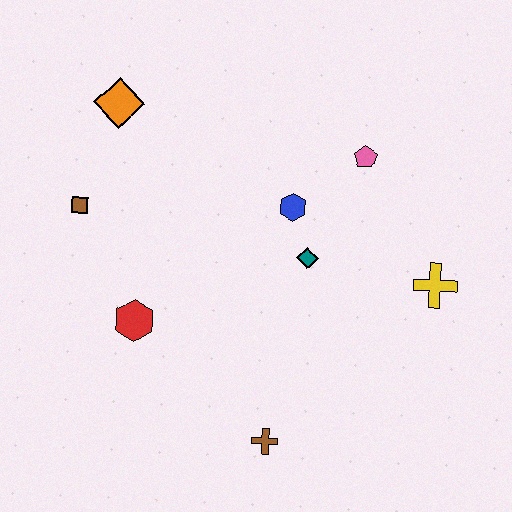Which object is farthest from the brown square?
The yellow cross is farthest from the brown square.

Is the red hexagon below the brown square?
Yes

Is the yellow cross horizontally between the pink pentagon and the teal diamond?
No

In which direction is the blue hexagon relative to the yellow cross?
The blue hexagon is to the left of the yellow cross.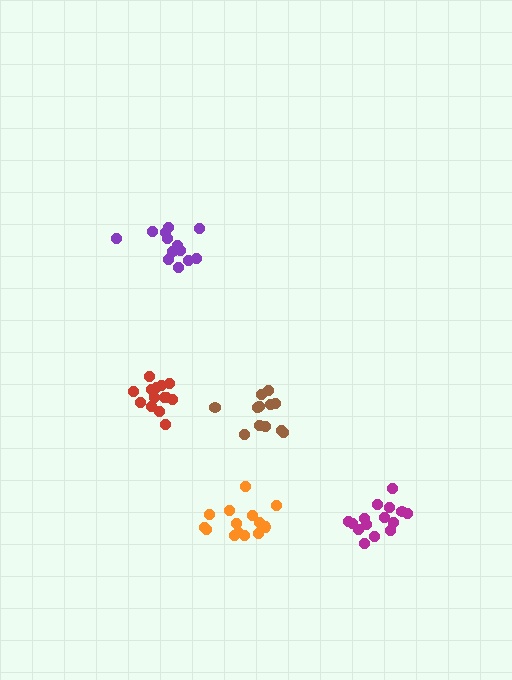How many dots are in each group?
Group 1: 14 dots, Group 2: 12 dots, Group 3: 15 dots, Group 4: 15 dots, Group 5: 14 dots (70 total).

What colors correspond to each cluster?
The clusters are colored: red, brown, magenta, orange, purple.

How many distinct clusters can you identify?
There are 5 distinct clusters.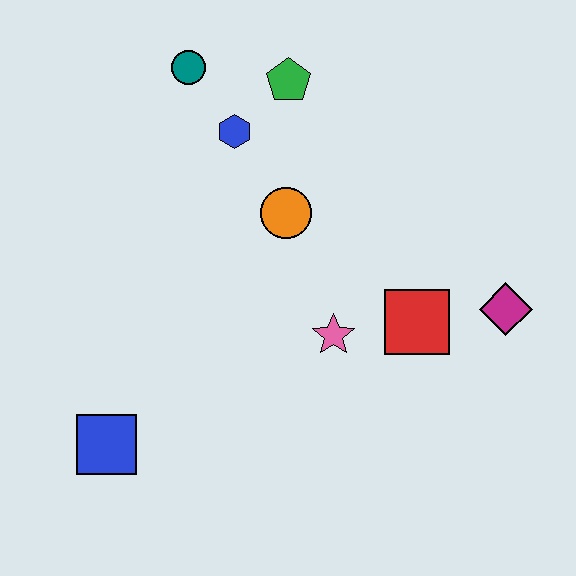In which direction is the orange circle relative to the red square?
The orange circle is to the left of the red square.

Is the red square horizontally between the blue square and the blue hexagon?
No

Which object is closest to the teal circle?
The blue hexagon is closest to the teal circle.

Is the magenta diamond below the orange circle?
Yes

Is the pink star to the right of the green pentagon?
Yes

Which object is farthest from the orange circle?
The blue square is farthest from the orange circle.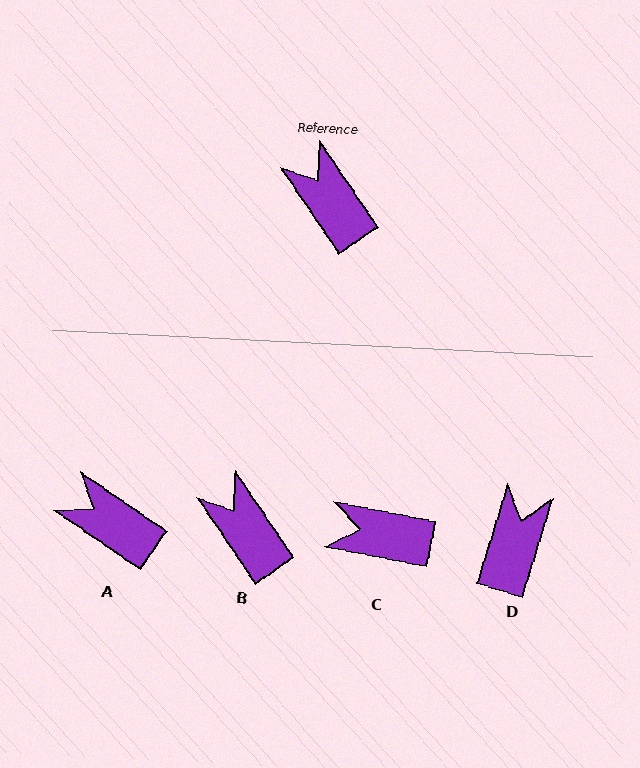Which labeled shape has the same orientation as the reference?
B.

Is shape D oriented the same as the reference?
No, it is off by about 52 degrees.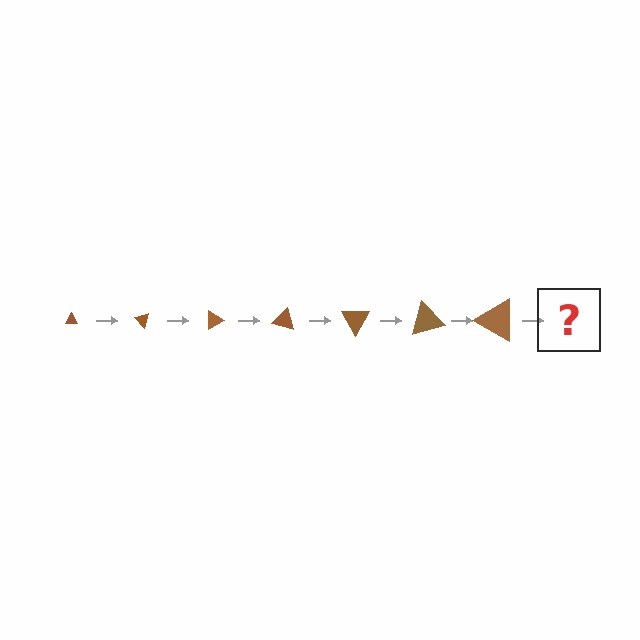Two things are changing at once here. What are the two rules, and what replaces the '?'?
The two rules are that the triangle grows larger each step and it rotates 45 degrees each step. The '?' should be a triangle, larger than the previous one and rotated 315 degrees from the start.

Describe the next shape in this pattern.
It should be a triangle, larger than the previous one and rotated 315 degrees from the start.